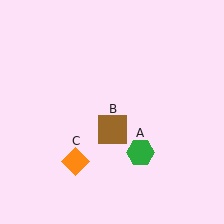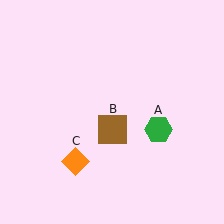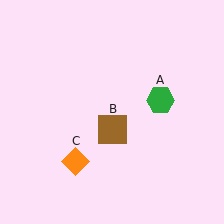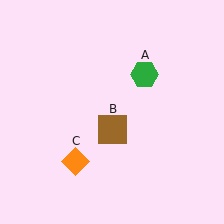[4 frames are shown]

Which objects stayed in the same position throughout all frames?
Brown square (object B) and orange diamond (object C) remained stationary.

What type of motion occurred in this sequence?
The green hexagon (object A) rotated counterclockwise around the center of the scene.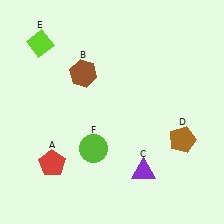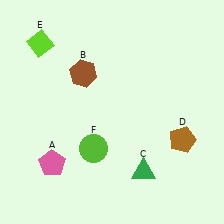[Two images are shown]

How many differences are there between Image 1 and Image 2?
There are 2 differences between the two images.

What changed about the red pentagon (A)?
In Image 1, A is red. In Image 2, it changed to pink.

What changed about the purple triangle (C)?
In Image 1, C is purple. In Image 2, it changed to green.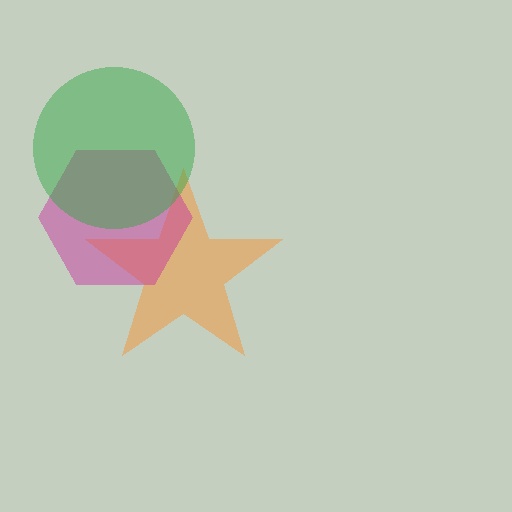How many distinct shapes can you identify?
There are 3 distinct shapes: an orange star, a magenta hexagon, a green circle.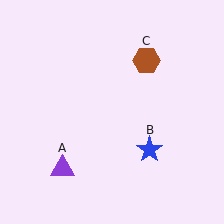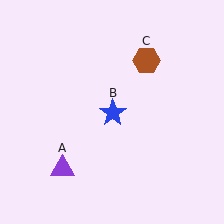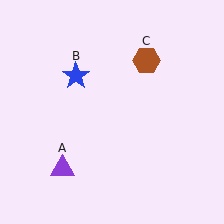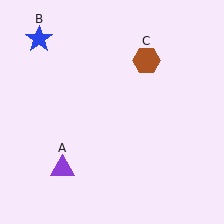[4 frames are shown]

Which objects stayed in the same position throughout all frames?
Purple triangle (object A) and brown hexagon (object C) remained stationary.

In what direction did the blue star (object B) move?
The blue star (object B) moved up and to the left.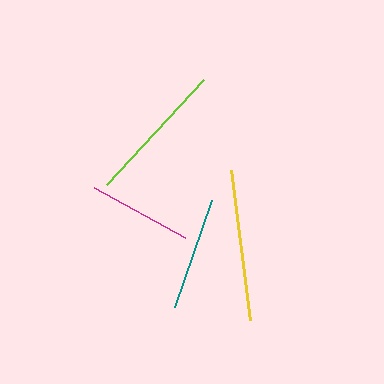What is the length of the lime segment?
The lime segment is approximately 143 pixels long.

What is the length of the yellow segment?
The yellow segment is approximately 152 pixels long.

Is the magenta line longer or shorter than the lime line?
The lime line is longer than the magenta line.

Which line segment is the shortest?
The magenta line is the shortest at approximately 104 pixels.